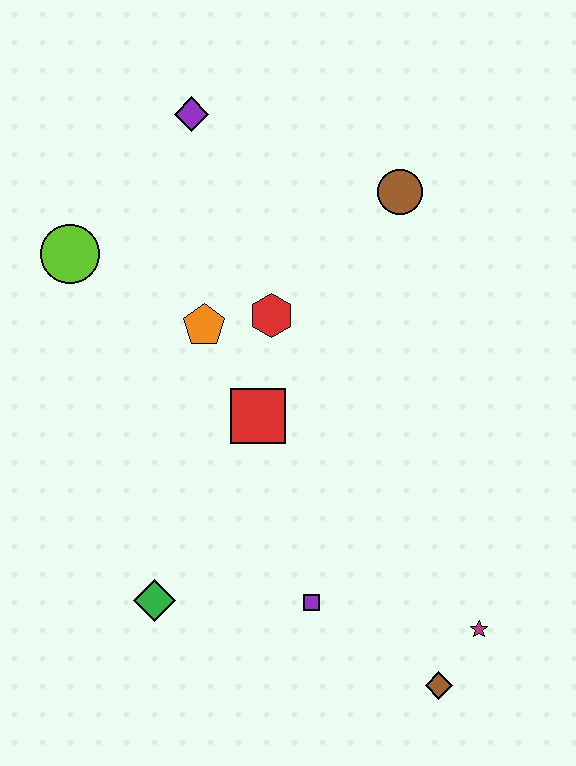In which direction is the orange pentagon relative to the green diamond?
The orange pentagon is above the green diamond.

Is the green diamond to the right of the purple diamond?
No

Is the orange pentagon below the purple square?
No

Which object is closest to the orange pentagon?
The red hexagon is closest to the orange pentagon.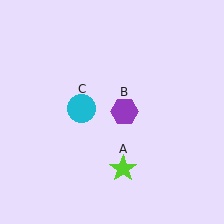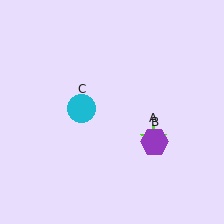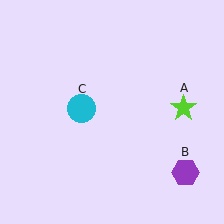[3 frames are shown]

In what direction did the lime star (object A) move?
The lime star (object A) moved up and to the right.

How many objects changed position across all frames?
2 objects changed position: lime star (object A), purple hexagon (object B).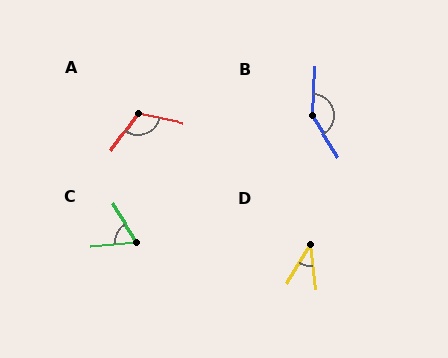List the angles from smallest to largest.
D (37°), C (62°), A (114°), B (145°).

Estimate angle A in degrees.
Approximately 114 degrees.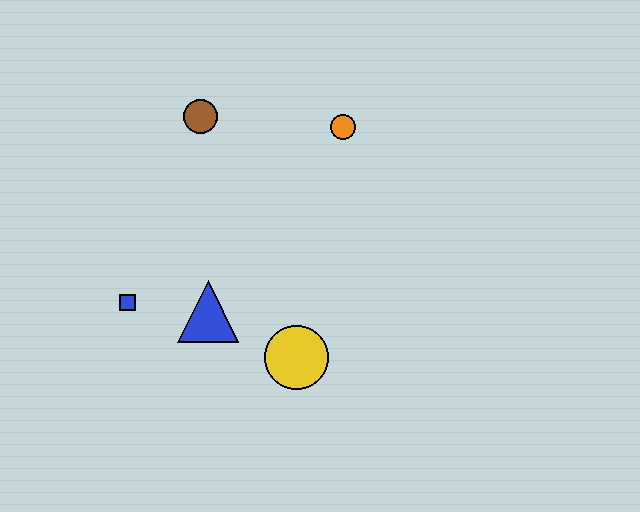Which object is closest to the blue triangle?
The blue square is closest to the blue triangle.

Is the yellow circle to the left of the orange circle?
Yes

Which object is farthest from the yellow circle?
The brown circle is farthest from the yellow circle.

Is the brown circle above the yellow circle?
Yes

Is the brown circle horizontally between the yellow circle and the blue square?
Yes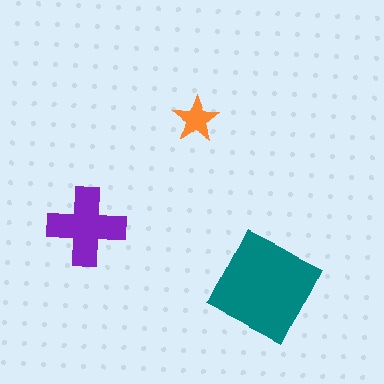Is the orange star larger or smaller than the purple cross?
Smaller.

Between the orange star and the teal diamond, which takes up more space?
The teal diamond.